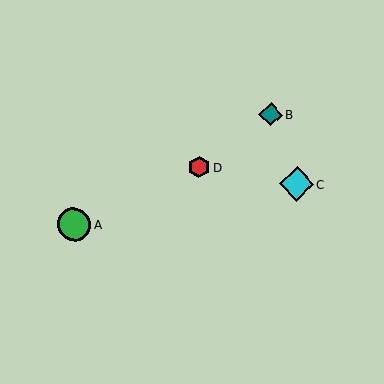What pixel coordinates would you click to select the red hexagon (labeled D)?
Click at (199, 167) to select the red hexagon D.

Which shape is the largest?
The cyan diamond (labeled C) is the largest.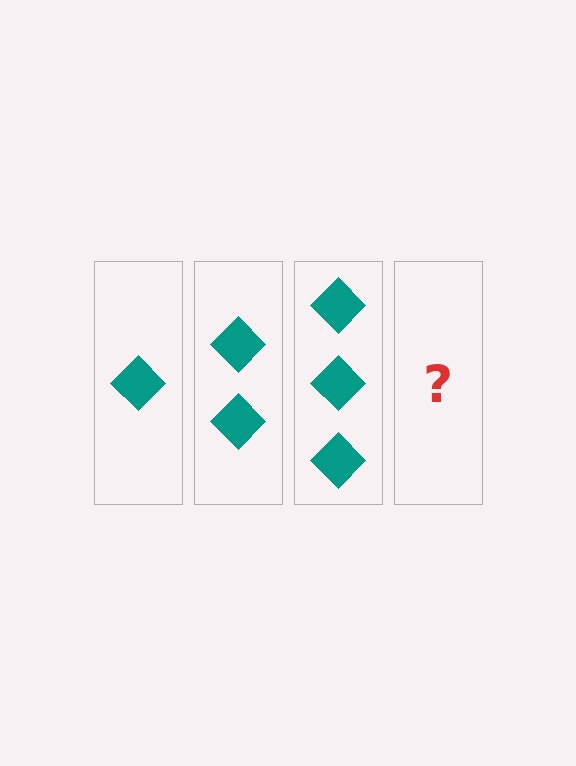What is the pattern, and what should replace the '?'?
The pattern is that each step adds one more diamond. The '?' should be 4 diamonds.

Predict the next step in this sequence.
The next step is 4 diamonds.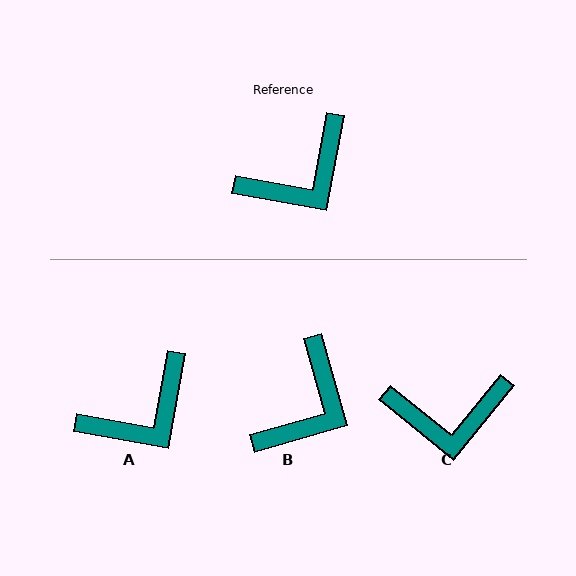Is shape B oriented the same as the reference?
No, it is off by about 26 degrees.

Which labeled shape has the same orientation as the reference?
A.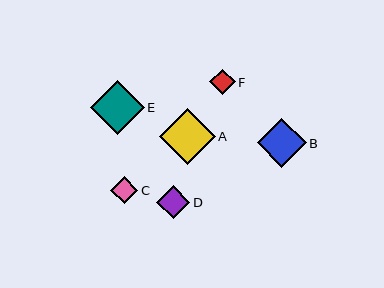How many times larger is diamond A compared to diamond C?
Diamond A is approximately 2.1 times the size of diamond C.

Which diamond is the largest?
Diamond A is the largest with a size of approximately 55 pixels.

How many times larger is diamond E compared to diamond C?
Diamond E is approximately 2.0 times the size of diamond C.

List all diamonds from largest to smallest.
From largest to smallest: A, E, B, D, C, F.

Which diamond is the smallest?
Diamond F is the smallest with a size of approximately 25 pixels.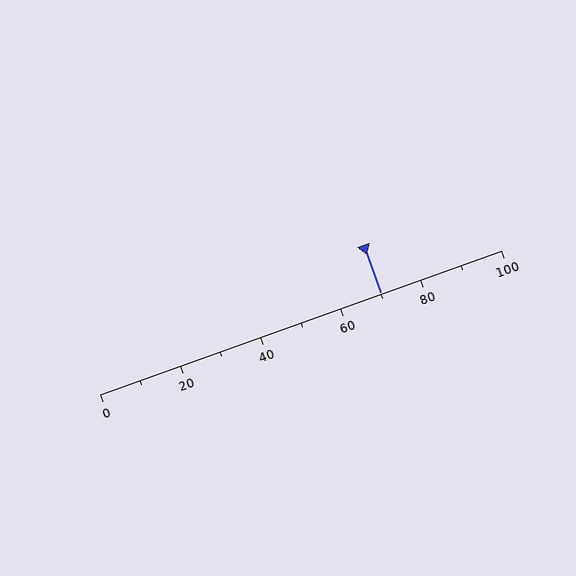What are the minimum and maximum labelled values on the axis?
The axis runs from 0 to 100.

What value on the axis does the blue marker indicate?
The marker indicates approximately 70.